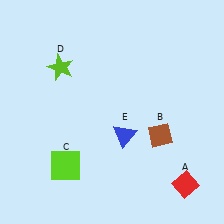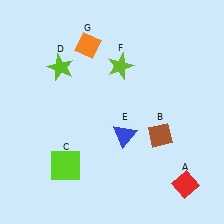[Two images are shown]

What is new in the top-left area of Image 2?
An orange diamond (G) was added in the top-left area of Image 2.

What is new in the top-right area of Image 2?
A lime star (F) was added in the top-right area of Image 2.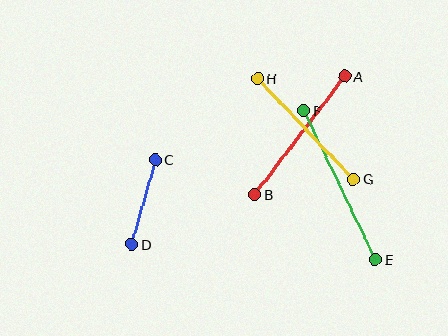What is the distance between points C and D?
The distance is approximately 88 pixels.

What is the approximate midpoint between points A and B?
The midpoint is at approximately (300, 135) pixels.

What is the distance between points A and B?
The distance is approximately 148 pixels.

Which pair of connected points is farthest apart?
Points E and F are farthest apart.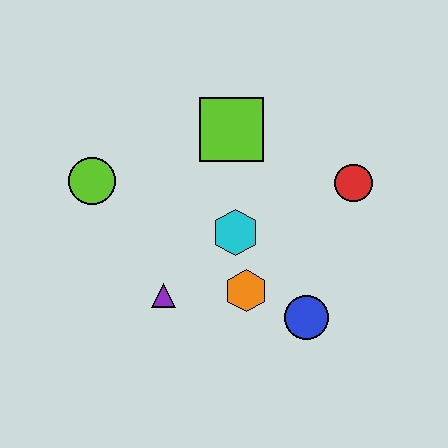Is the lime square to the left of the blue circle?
Yes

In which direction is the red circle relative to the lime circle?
The red circle is to the right of the lime circle.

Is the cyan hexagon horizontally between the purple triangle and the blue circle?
Yes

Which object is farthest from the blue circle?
The lime circle is farthest from the blue circle.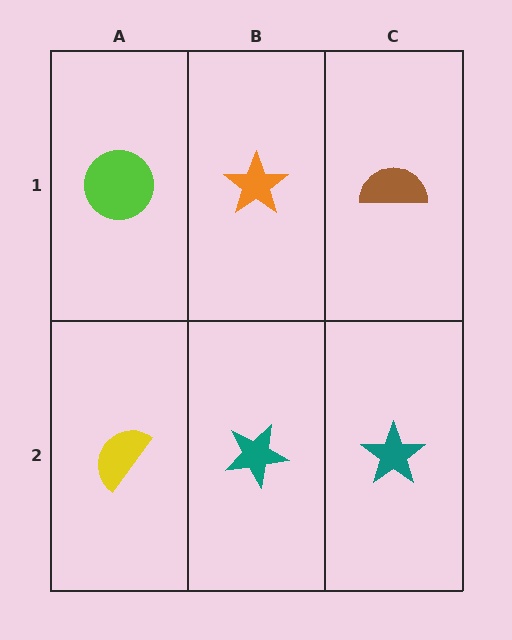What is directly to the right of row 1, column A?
An orange star.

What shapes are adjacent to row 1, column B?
A teal star (row 2, column B), a lime circle (row 1, column A), a brown semicircle (row 1, column C).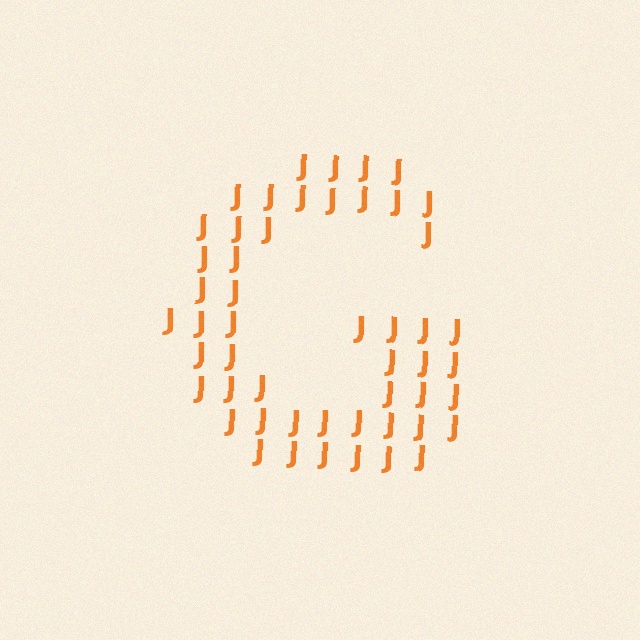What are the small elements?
The small elements are letter J's.